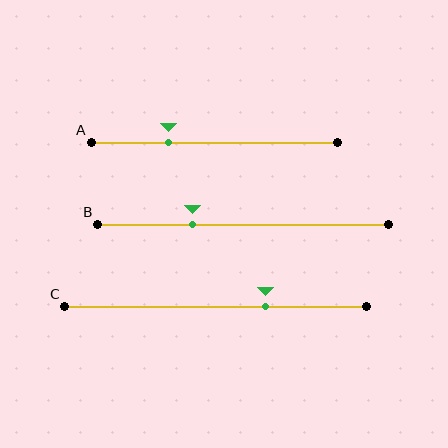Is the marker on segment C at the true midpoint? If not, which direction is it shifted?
No, the marker on segment C is shifted to the right by about 16% of the segment length.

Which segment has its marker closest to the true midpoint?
Segment C has its marker closest to the true midpoint.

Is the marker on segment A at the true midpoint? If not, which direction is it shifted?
No, the marker on segment A is shifted to the left by about 19% of the segment length.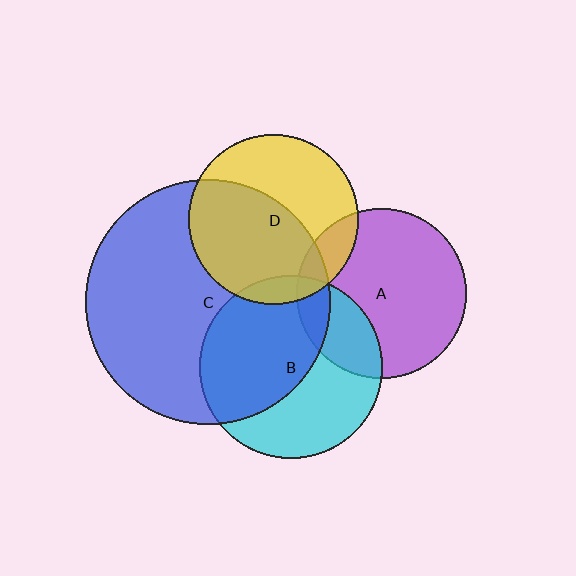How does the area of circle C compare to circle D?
Approximately 2.1 times.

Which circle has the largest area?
Circle C (blue).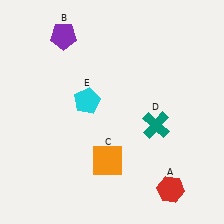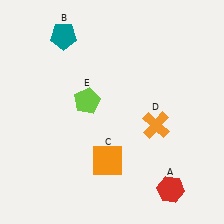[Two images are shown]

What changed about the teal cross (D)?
In Image 1, D is teal. In Image 2, it changed to orange.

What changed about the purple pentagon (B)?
In Image 1, B is purple. In Image 2, it changed to teal.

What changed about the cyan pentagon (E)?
In Image 1, E is cyan. In Image 2, it changed to lime.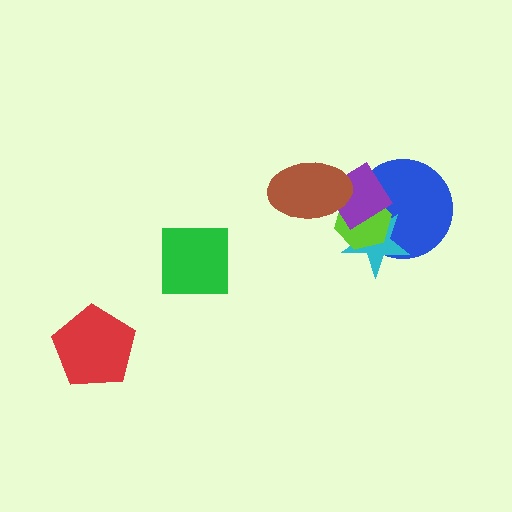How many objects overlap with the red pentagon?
0 objects overlap with the red pentagon.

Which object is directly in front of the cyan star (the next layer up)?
The lime hexagon is directly in front of the cyan star.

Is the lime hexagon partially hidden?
Yes, it is partially covered by another shape.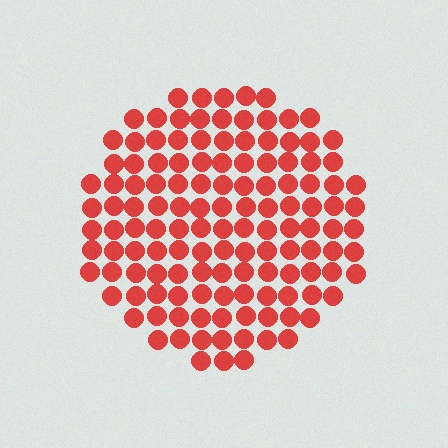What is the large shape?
The large shape is a circle.